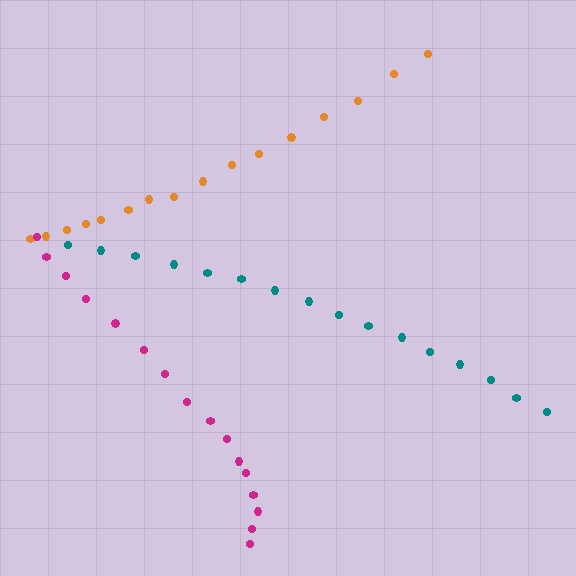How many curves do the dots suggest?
There are 3 distinct paths.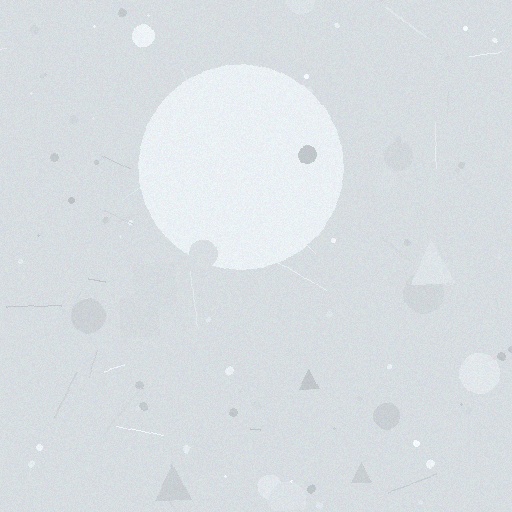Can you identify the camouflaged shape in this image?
The camouflaged shape is a circle.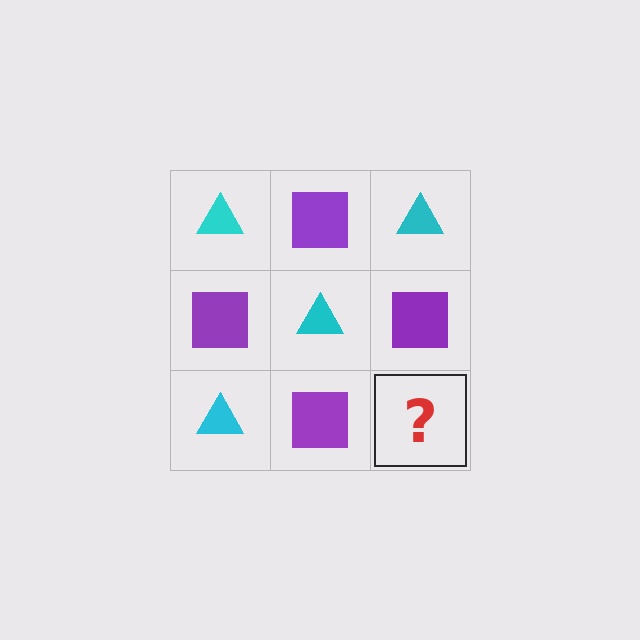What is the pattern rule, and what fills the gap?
The rule is that it alternates cyan triangle and purple square in a checkerboard pattern. The gap should be filled with a cyan triangle.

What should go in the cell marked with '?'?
The missing cell should contain a cyan triangle.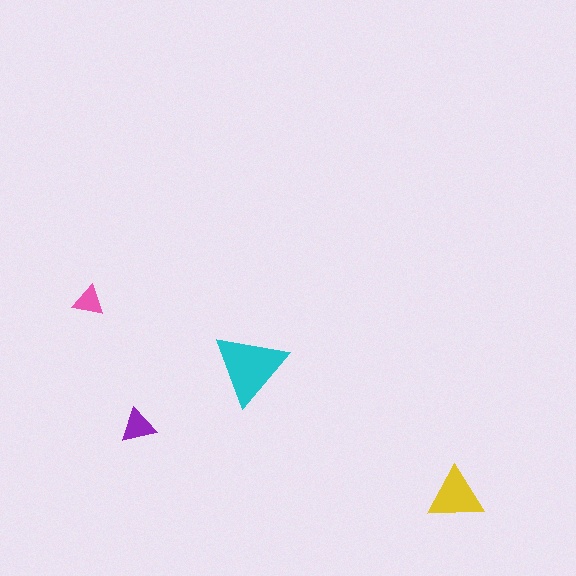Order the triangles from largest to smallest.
the cyan one, the yellow one, the purple one, the pink one.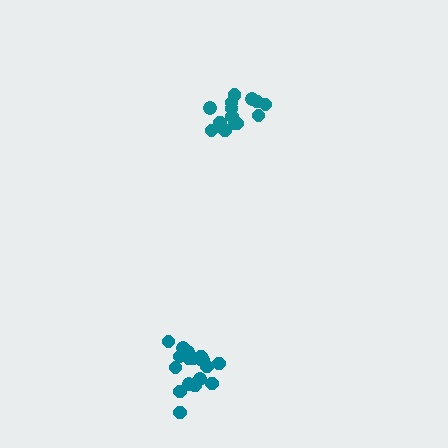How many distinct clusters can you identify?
There are 2 distinct clusters.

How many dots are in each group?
Group 1: 14 dots, Group 2: 18 dots (32 total).